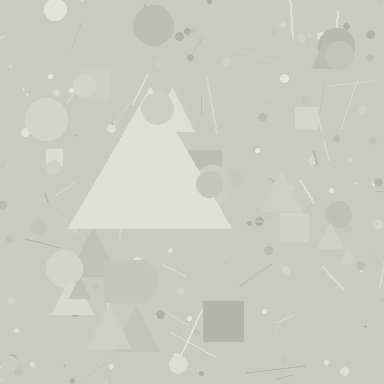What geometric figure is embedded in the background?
A triangle is embedded in the background.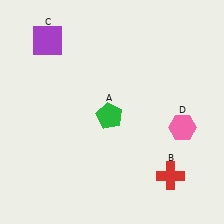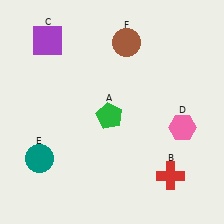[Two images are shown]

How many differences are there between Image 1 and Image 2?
There are 2 differences between the two images.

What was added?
A teal circle (E), a brown circle (F) were added in Image 2.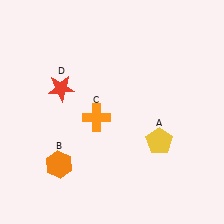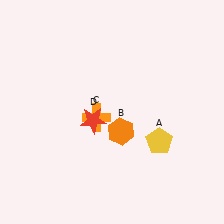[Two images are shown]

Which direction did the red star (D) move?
The red star (D) moved right.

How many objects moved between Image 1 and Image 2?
2 objects moved between the two images.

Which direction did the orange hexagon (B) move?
The orange hexagon (B) moved right.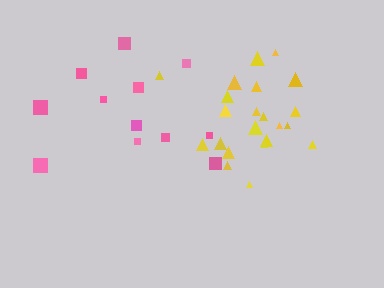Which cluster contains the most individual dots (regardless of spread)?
Yellow (22).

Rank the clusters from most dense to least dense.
yellow, pink.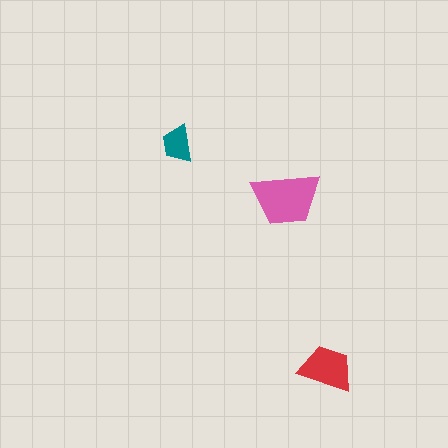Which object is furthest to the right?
The red trapezoid is rightmost.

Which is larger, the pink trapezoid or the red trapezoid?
The pink one.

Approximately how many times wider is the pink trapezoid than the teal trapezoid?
About 2 times wider.